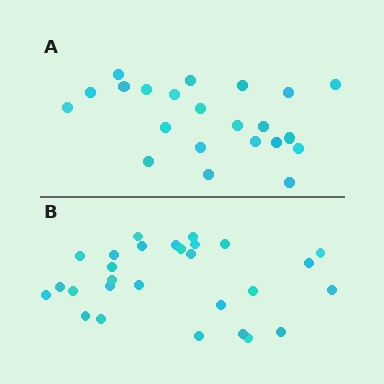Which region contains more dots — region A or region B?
Region B (the bottom region) has more dots.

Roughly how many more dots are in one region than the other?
Region B has about 6 more dots than region A.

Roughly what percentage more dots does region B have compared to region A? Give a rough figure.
About 25% more.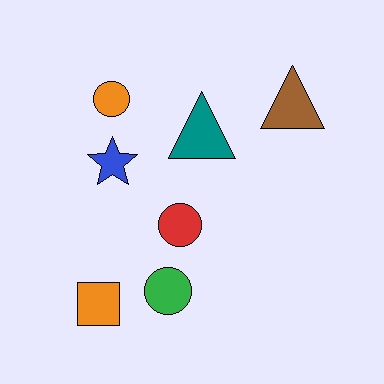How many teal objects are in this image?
There is 1 teal object.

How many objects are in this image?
There are 7 objects.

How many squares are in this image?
There is 1 square.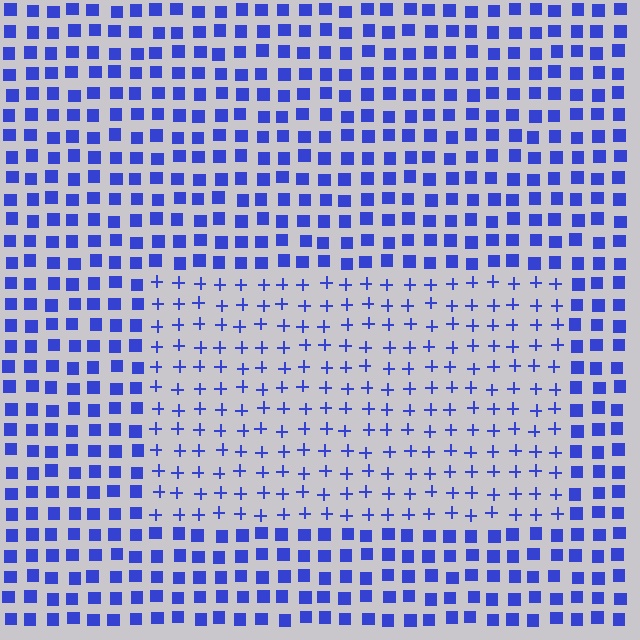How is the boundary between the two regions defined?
The boundary is defined by a change in element shape: plus signs inside vs. squares outside. All elements share the same color and spacing.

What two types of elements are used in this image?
The image uses plus signs inside the rectangle region and squares outside it.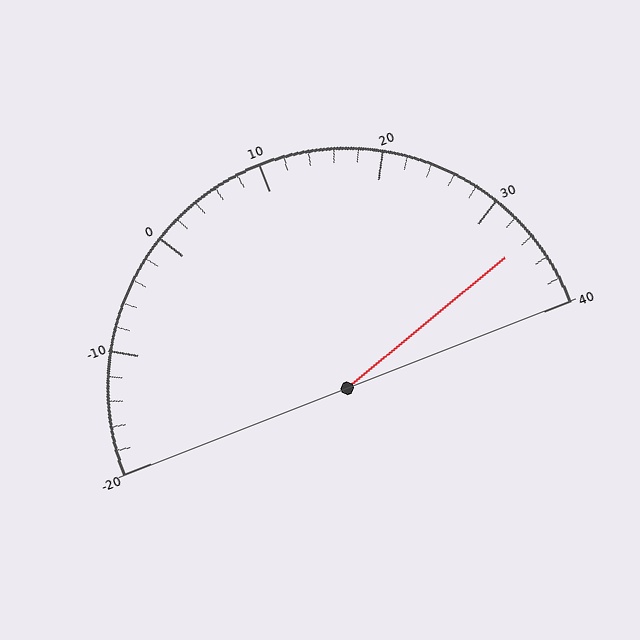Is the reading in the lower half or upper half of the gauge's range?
The reading is in the upper half of the range (-20 to 40).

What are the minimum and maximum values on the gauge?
The gauge ranges from -20 to 40.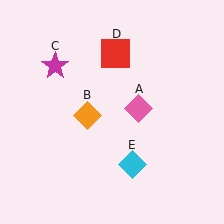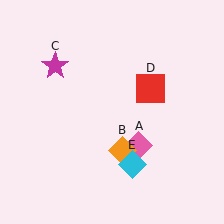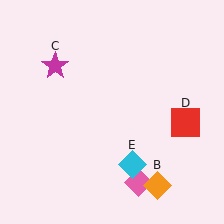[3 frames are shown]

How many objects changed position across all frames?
3 objects changed position: pink diamond (object A), orange diamond (object B), red square (object D).